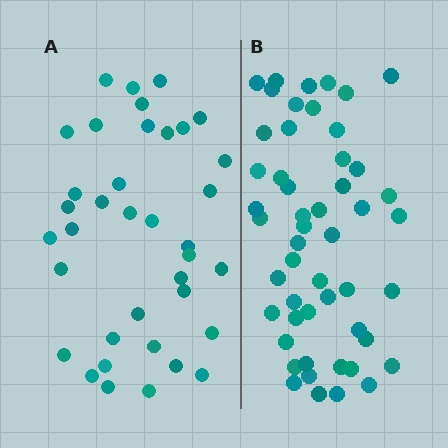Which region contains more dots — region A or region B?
Region B (the right region) has more dots.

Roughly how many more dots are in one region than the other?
Region B has approximately 15 more dots than region A.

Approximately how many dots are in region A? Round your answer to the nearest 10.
About 40 dots. (The exact count is 37, which rounds to 40.)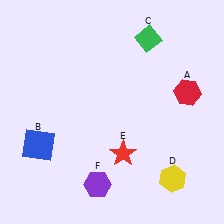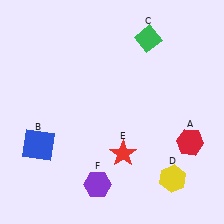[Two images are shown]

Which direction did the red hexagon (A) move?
The red hexagon (A) moved down.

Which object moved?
The red hexagon (A) moved down.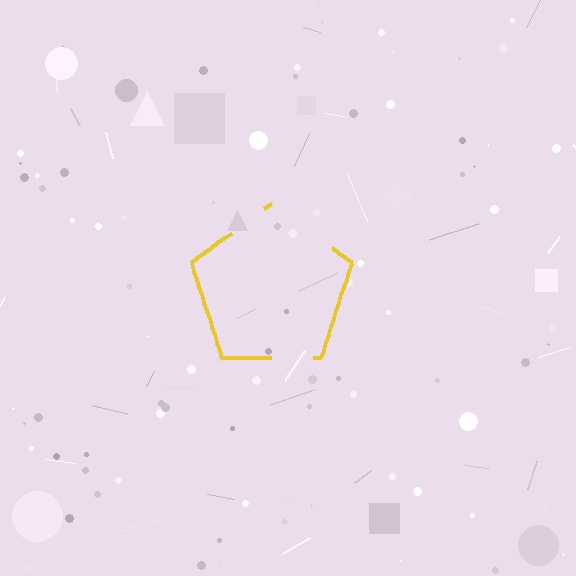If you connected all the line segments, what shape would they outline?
They would outline a pentagon.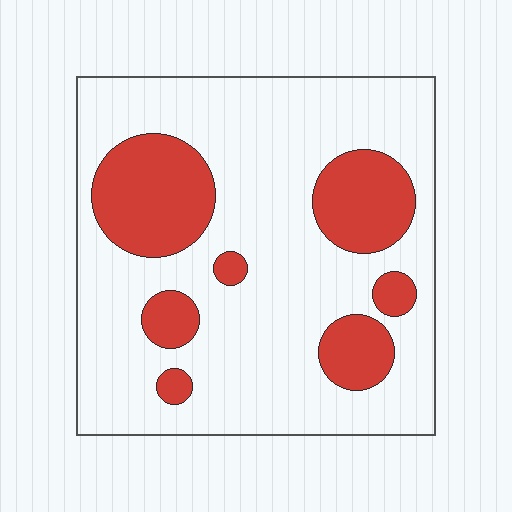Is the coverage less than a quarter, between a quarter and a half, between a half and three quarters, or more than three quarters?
Less than a quarter.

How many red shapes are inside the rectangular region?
7.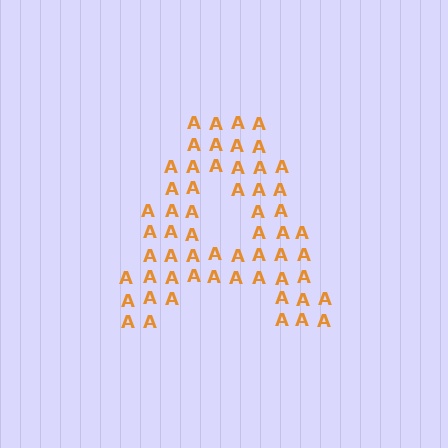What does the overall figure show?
The overall figure shows the letter A.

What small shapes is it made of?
It is made of small letter A's.